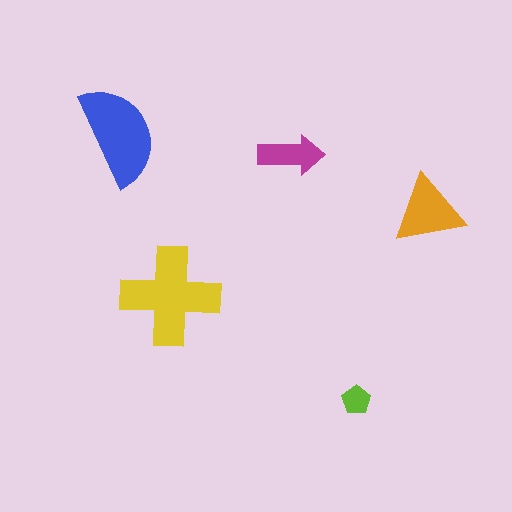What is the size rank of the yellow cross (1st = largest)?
1st.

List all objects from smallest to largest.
The lime pentagon, the magenta arrow, the orange triangle, the blue semicircle, the yellow cross.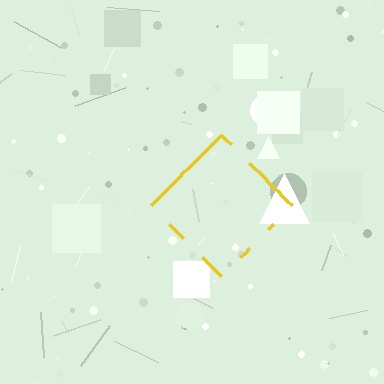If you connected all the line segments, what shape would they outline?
They would outline a diamond.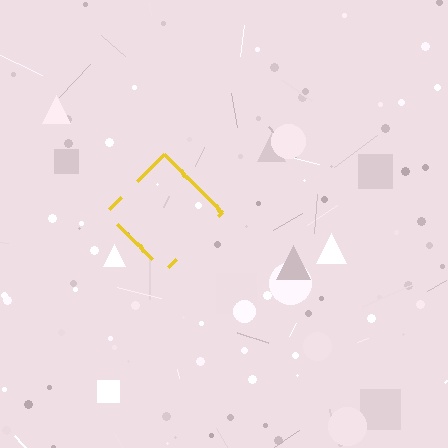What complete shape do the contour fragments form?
The contour fragments form a diamond.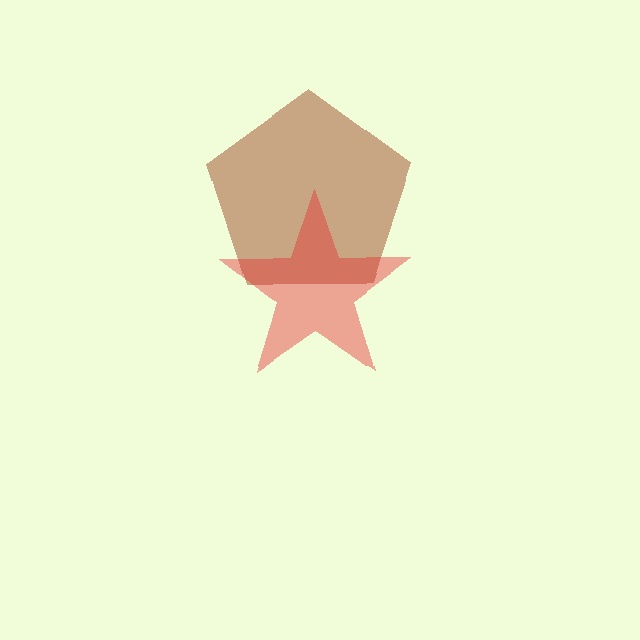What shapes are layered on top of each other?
The layered shapes are: a brown pentagon, a red star.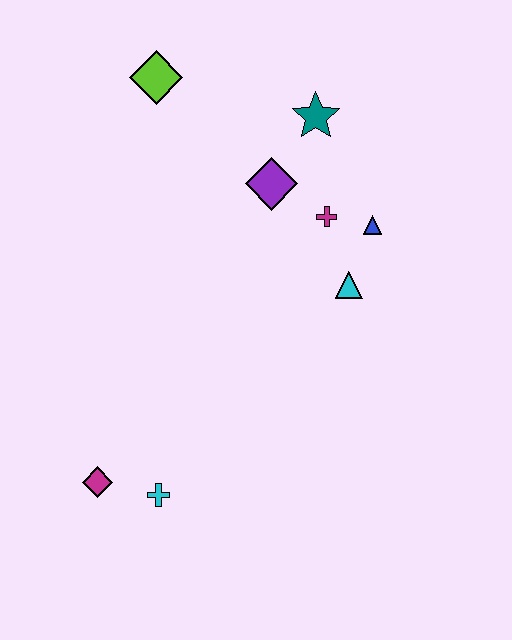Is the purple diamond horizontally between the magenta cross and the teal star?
No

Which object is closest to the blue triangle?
The magenta cross is closest to the blue triangle.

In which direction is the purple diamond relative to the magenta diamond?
The purple diamond is above the magenta diamond.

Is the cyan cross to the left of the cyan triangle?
Yes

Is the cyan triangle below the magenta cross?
Yes